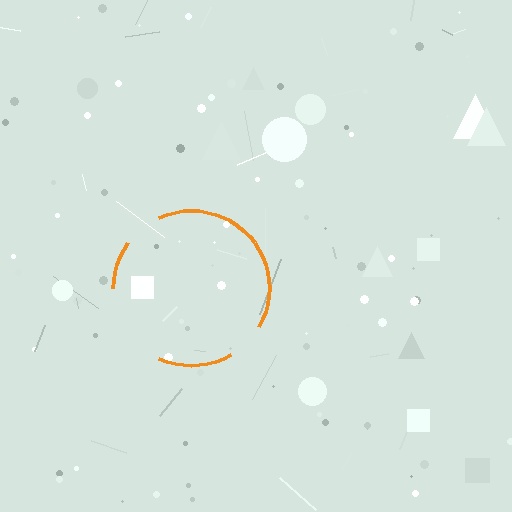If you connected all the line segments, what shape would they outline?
They would outline a circle.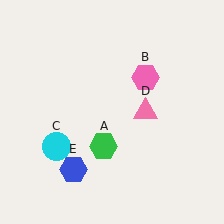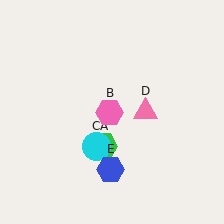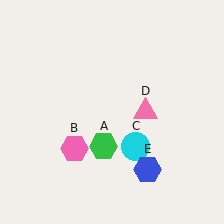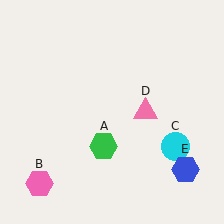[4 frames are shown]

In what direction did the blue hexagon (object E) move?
The blue hexagon (object E) moved right.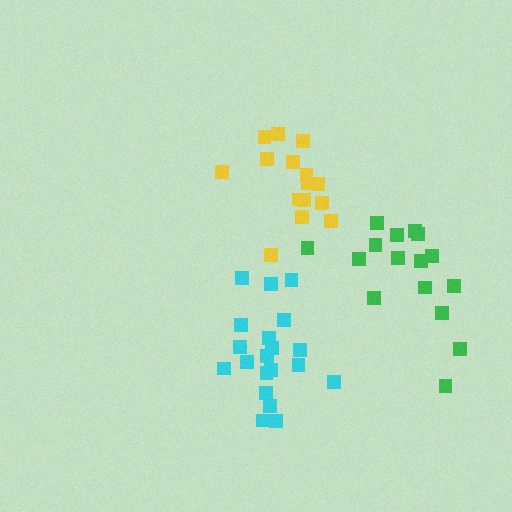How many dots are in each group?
Group 1: 16 dots, Group 2: 20 dots, Group 3: 15 dots (51 total).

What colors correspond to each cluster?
The clusters are colored: green, cyan, yellow.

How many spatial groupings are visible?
There are 3 spatial groupings.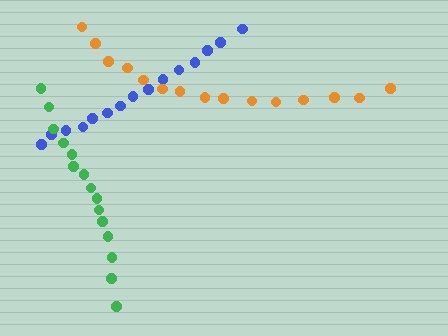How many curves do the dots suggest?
There are 3 distinct paths.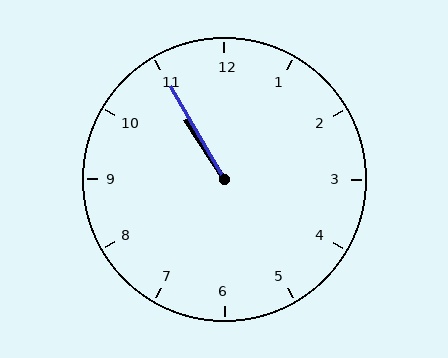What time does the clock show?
10:55.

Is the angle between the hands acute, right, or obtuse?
It is acute.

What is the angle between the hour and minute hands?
Approximately 2 degrees.